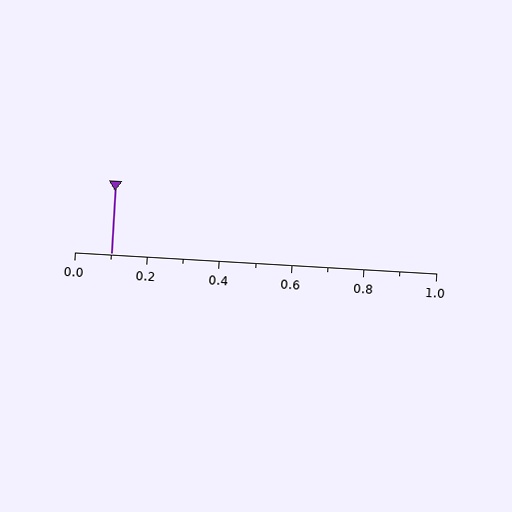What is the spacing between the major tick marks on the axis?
The major ticks are spaced 0.2 apart.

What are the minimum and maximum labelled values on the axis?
The axis runs from 0.0 to 1.0.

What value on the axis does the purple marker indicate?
The marker indicates approximately 0.1.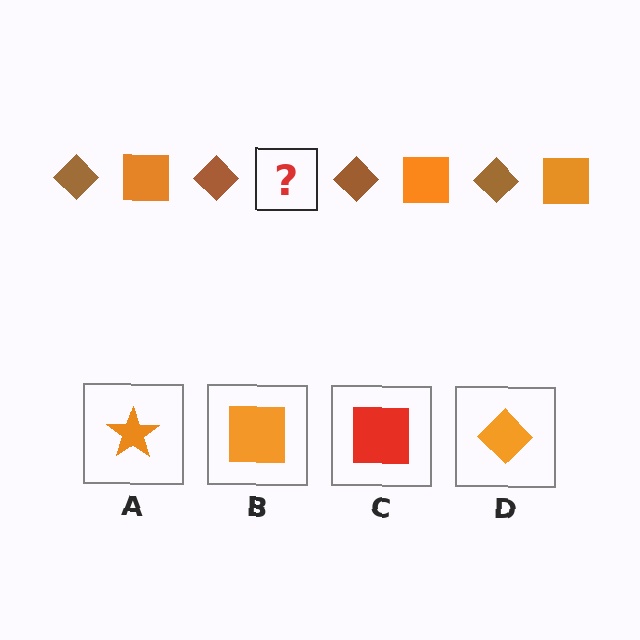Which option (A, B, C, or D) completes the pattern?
B.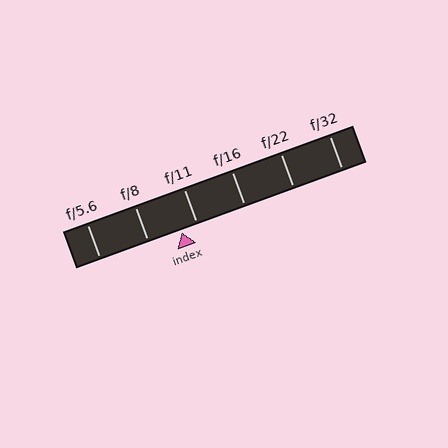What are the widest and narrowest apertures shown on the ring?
The widest aperture shown is f/5.6 and the narrowest is f/32.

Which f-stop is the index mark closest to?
The index mark is closest to f/11.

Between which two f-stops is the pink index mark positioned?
The index mark is between f/8 and f/11.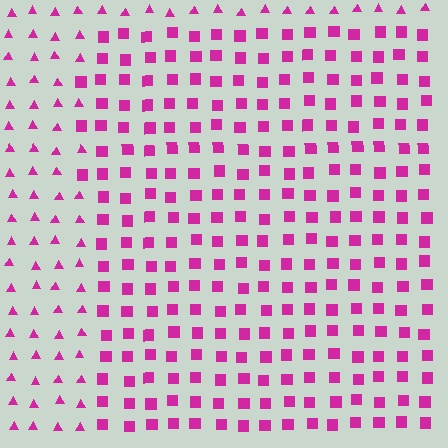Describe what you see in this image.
The image is filled with small magenta elements arranged in a uniform grid. A rectangle-shaped region contains squares, while the surrounding area contains triangles. The boundary is defined purely by the change in element shape.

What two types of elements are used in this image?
The image uses squares inside the rectangle region and triangles outside it.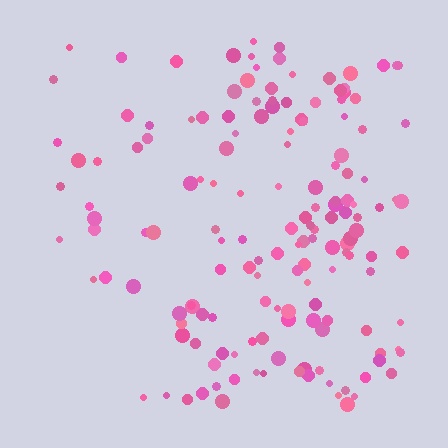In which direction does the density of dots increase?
From left to right, with the right side densest.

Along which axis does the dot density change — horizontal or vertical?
Horizontal.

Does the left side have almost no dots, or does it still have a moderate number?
Still a moderate number, just noticeably fewer than the right.